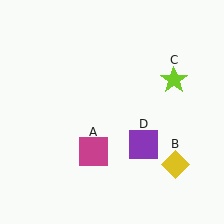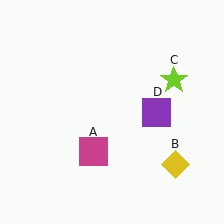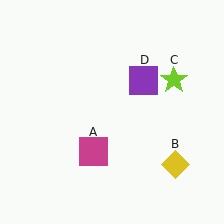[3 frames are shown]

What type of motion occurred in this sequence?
The purple square (object D) rotated counterclockwise around the center of the scene.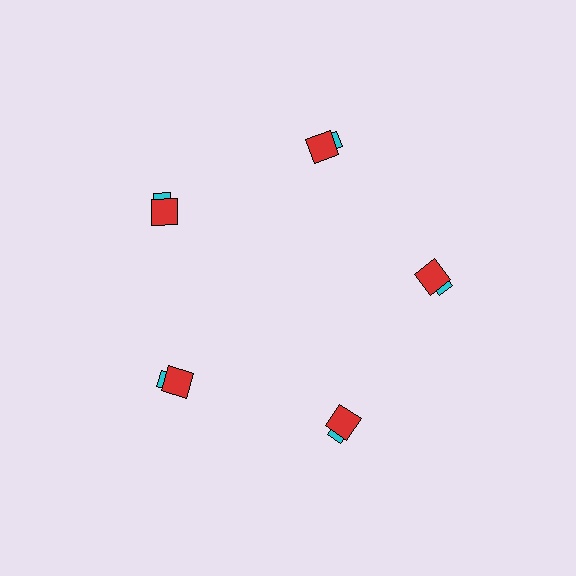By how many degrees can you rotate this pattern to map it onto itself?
The pattern maps onto itself every 72 degrees of rotation.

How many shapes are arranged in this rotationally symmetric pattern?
There are 10 shapes, arranged in 5 groups of 2.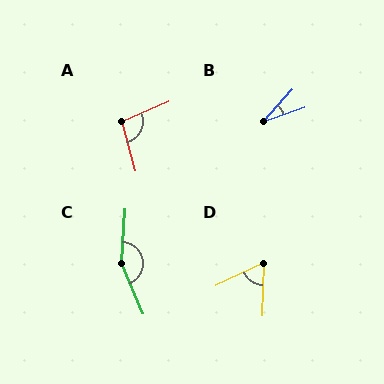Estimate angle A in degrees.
Approximately 99 degrees.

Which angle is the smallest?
B, at approximately 28 degrees.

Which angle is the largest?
C, at approximately 154 degrees.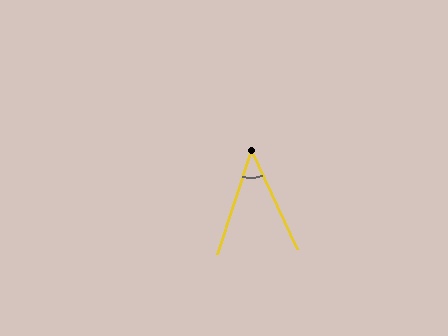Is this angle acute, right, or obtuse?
It is acute.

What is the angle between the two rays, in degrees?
Approximately 43 degrees.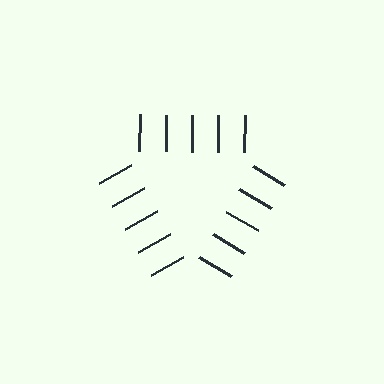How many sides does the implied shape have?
3 sides — the line-ends trace a triangle.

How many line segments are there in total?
15 — 5 along each of the 3 edges.